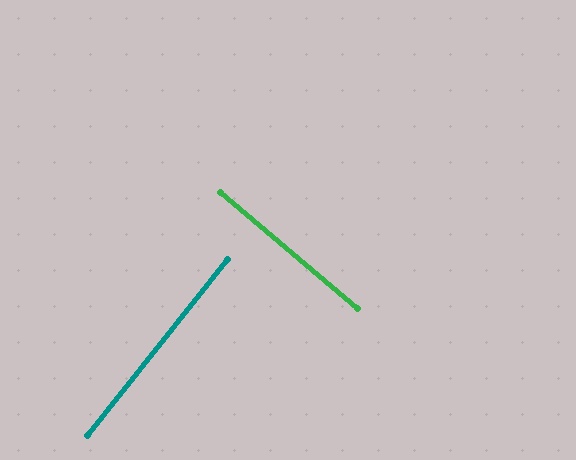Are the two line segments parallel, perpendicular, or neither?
Perpendicular — they meet at approximately 88°.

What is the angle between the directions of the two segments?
Approximately 88 degrees.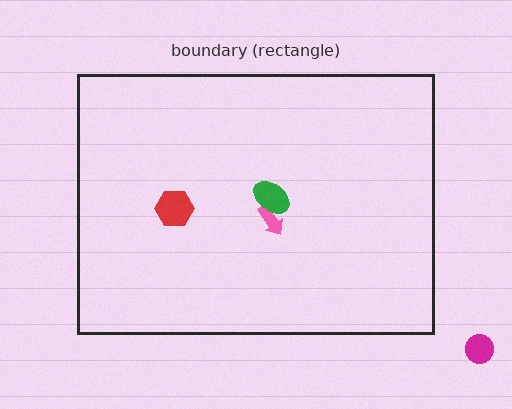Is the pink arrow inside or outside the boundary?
Inside.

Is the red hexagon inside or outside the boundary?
Inside.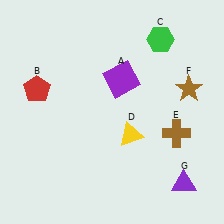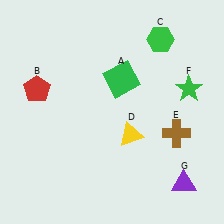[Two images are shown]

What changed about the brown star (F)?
In Image 1, F is brown. In Image 2, it changed to green.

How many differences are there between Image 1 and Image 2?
There are 2 differences between the two images.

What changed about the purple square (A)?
In Image 1, A is purple. In Image 2, it changed to green.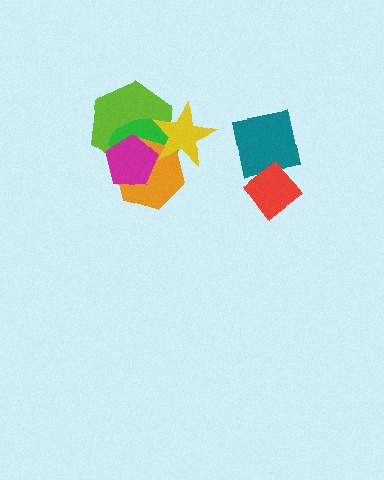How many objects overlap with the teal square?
1 object overlaps with the teal square.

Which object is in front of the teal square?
The red diamond is in front of the teal square.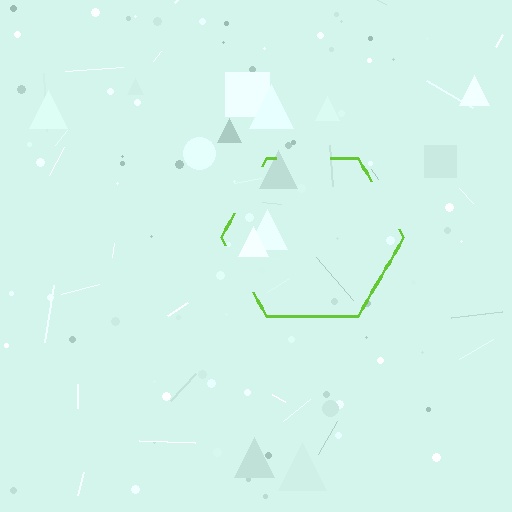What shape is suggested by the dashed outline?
The dashed outline suggests a hexagon.